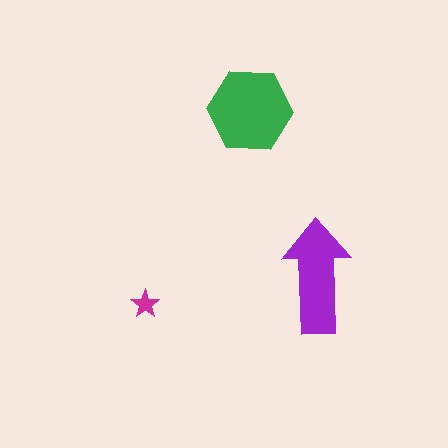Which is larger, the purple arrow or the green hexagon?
The green hexagon.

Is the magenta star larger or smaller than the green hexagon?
Smaller.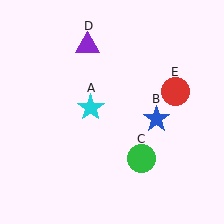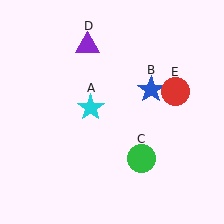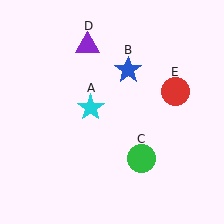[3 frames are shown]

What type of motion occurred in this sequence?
The blue star (object B) rotated counterclockwise around the center of the scene.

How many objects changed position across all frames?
1 object changed position: blue star (object B).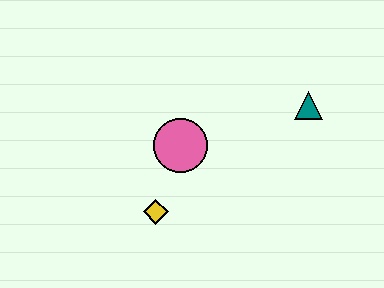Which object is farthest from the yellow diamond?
The teal triangle is farthest from the yellow diamond.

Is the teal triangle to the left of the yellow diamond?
No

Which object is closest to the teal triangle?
The pink circle is closest to the teal triangle.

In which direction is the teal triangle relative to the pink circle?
The teal triangle is to the right of the pink circle.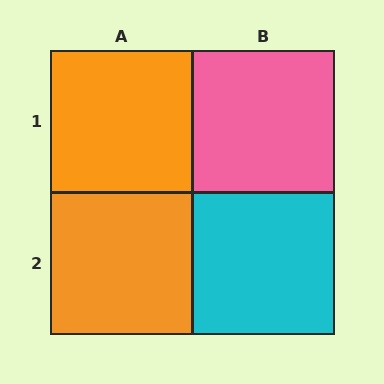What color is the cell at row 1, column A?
Orange.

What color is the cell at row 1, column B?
Pink.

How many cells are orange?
2 cells are orange.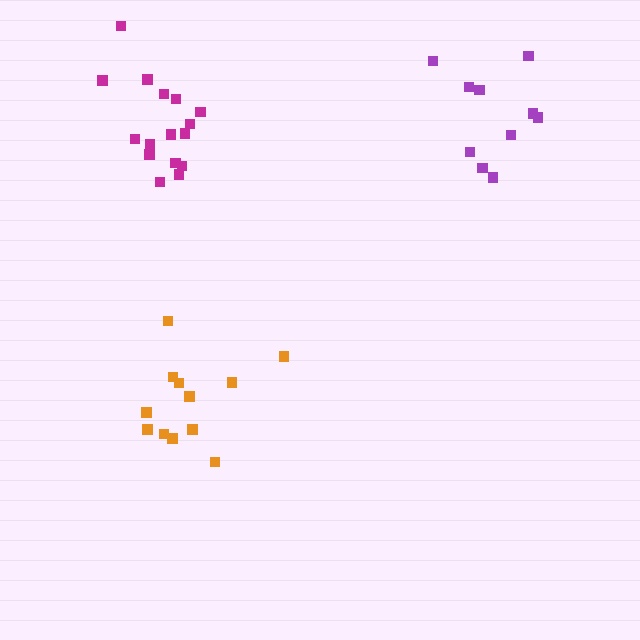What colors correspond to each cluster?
The clusters are colored: purple, magenta, orange.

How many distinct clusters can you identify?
There are 3 distinct clusters.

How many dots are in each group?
Group 1: 10 dots, Group 2: 16 dots, Group 3: 12 dots (38 total).